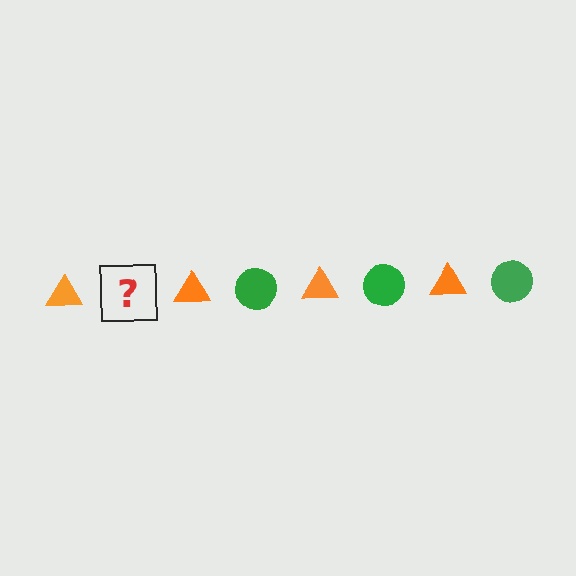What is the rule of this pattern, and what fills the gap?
The rule is that the pattern alternates between orange triangle and green circle. The gap should be filled with a green circle.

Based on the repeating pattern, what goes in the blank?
The blank should be a green circle.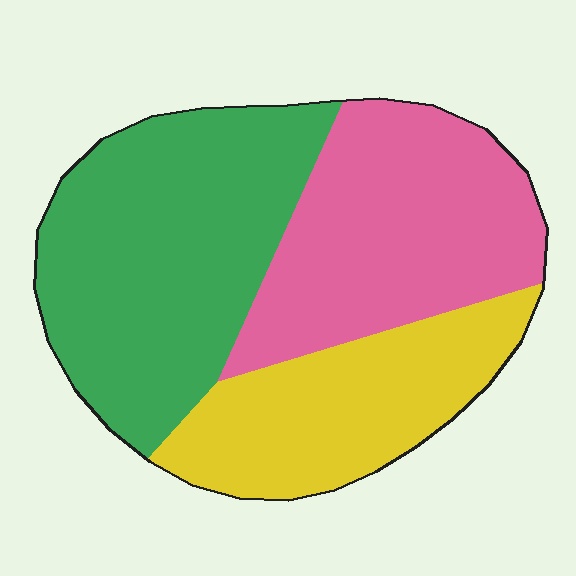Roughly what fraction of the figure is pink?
Pink covers about 35% of the figure.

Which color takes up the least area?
Yellow, at roughly 25%.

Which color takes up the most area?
Green, at roughly 40%.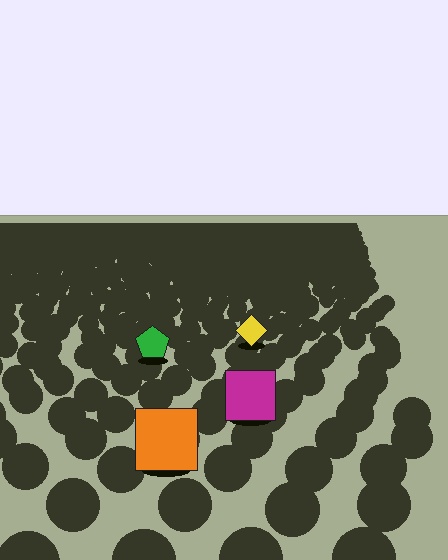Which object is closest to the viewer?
The orange square is closest. The texture marks near it are larger and more spread out.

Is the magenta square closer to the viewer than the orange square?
No. The orange square is closer — you can tell from the texture gradient: the ground texture is coarser near it.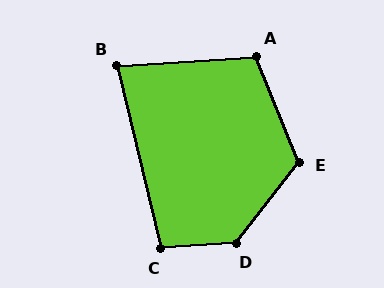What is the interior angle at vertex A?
Approximately 108 degrees (obtuse).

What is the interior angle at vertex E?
Approximately 120 degrees (obtuse).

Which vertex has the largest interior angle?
D, at approximately 132 degrees.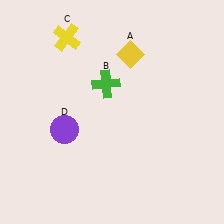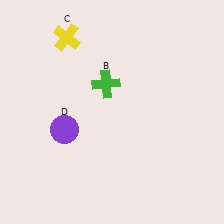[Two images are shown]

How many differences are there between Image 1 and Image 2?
There is 1 difference between the two images.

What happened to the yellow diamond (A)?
The yellow diamond (A) was removed in Image 2. It was in the top-right area of Image 1.